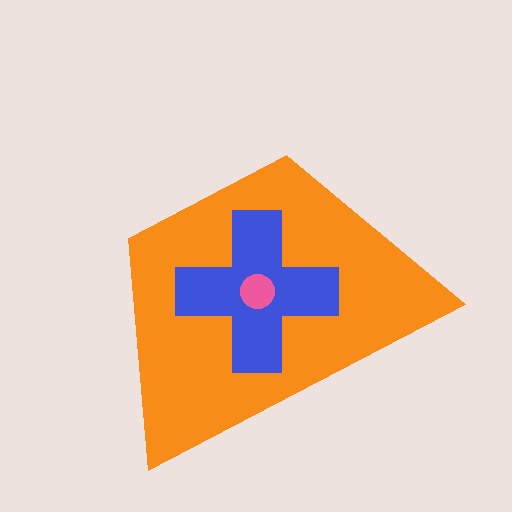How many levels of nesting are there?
3.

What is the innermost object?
The pink circle.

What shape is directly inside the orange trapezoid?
The blue cross.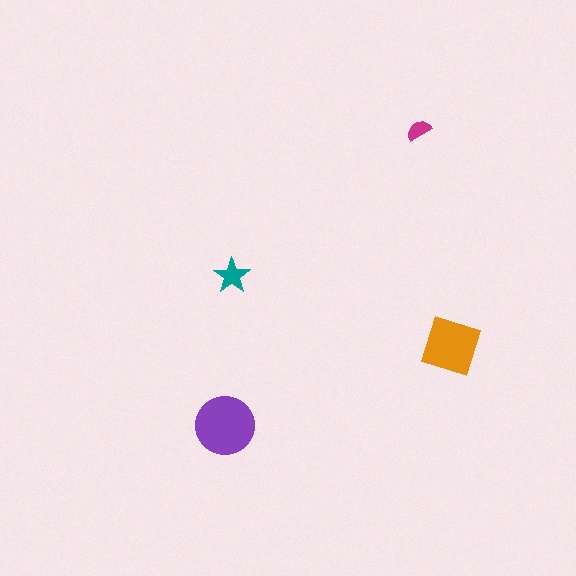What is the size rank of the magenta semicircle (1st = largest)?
4th.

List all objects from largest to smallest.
The purple circle, the orange diamond, the teal star, the magenta semicircle.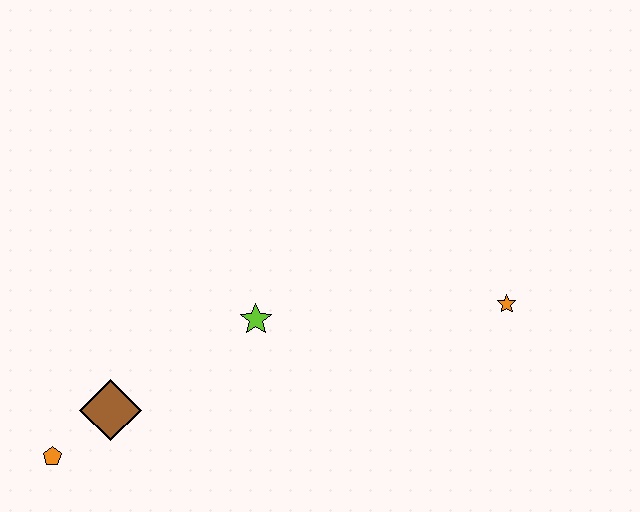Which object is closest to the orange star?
The lime star is closest to the orange star.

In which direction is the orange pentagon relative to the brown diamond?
The orange pentagon is to the left of the brown diamond.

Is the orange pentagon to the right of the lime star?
No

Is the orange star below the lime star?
No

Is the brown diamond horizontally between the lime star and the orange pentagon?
Yes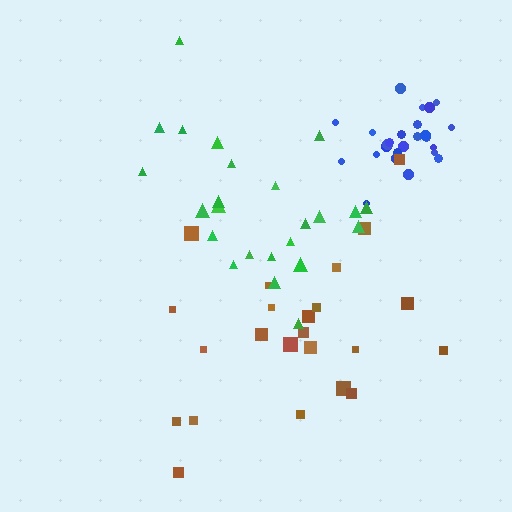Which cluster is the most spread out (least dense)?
Brown.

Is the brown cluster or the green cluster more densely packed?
Green.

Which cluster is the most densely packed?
Blue.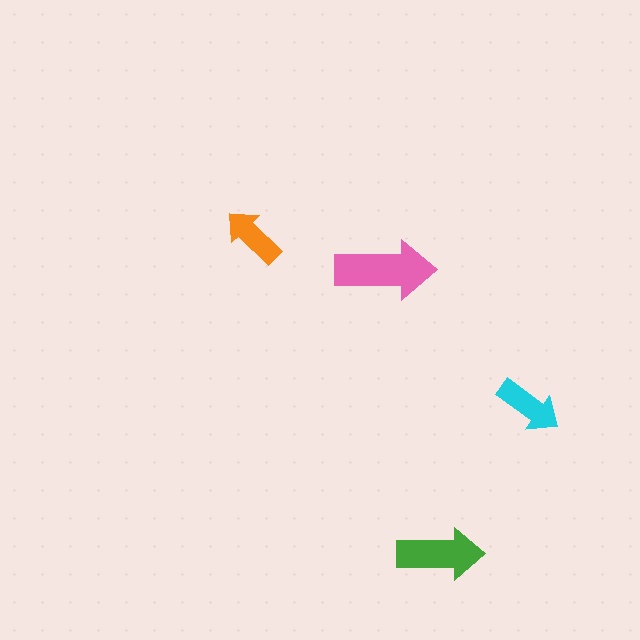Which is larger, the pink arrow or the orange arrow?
The pink one.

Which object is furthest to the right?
The cyan arrow is rightmost.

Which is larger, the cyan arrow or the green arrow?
The green one.